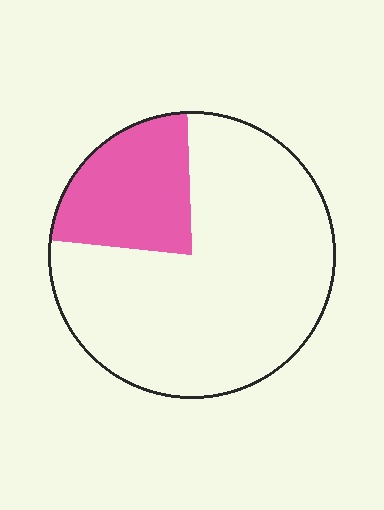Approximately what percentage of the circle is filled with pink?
Approximately 25%.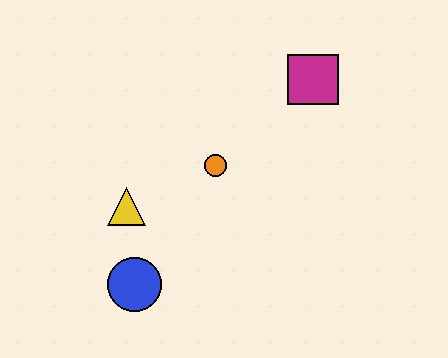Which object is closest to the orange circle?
The yellow triangle is closest to the orange circle.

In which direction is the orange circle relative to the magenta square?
The orange circle is to the left of the magenta square.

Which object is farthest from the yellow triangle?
The magenta square is farthest from the yellow triangle.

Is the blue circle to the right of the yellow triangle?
Yes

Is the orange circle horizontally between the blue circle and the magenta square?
Yes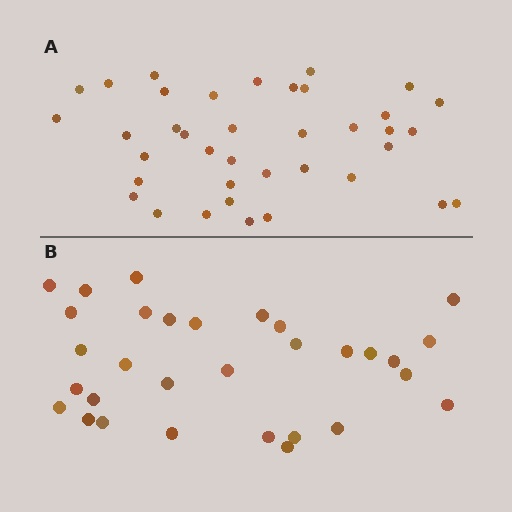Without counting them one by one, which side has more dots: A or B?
Region A (the top region) has more dots.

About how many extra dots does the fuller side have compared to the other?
Region A has roughly 8 or so more dots than region B.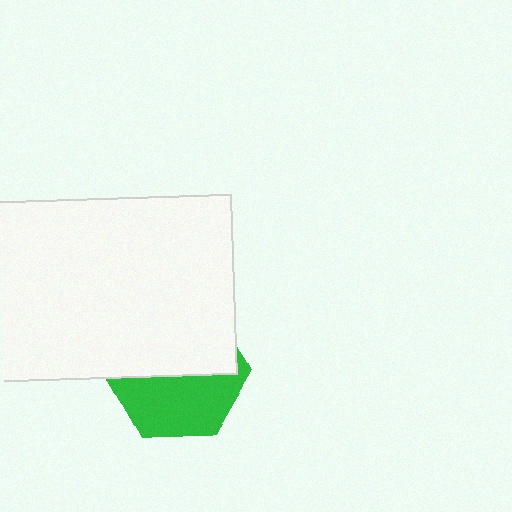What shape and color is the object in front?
The object in front is a white rectangle.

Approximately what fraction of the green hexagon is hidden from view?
Roughly 52% of the green hexagon is hidden behind the white rectangle.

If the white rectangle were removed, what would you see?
You would see the complete green hexagon.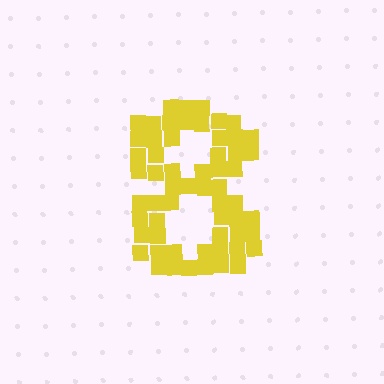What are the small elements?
The small elements are squares.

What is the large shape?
The large shape is the digit 8.